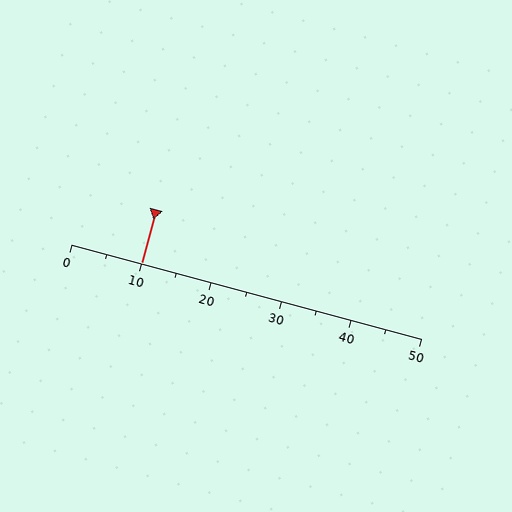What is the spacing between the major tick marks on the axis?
The major ticks are spaced 10 apart.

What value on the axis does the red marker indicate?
The marker indicates approximately 10.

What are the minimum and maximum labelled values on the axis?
The axis runs from 0 to 50.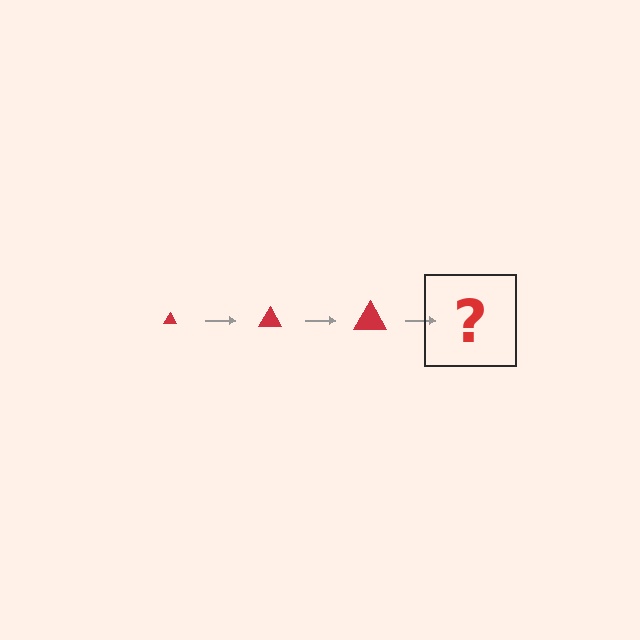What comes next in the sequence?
The next element should be a red triangle, larger than the previous one.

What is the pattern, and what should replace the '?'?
The pattern is that the triangle gets progressively larger each step. The '?' should be a red triangle, larger than the previous one.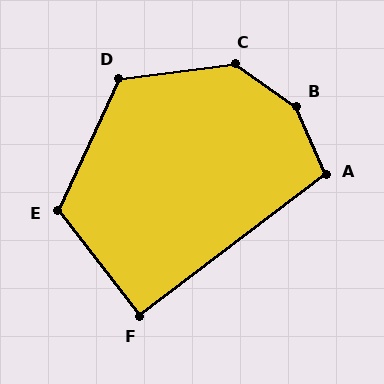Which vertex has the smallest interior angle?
F, at approximately 90 degrees.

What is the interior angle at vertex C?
Approximately 138 degrees (obtuse).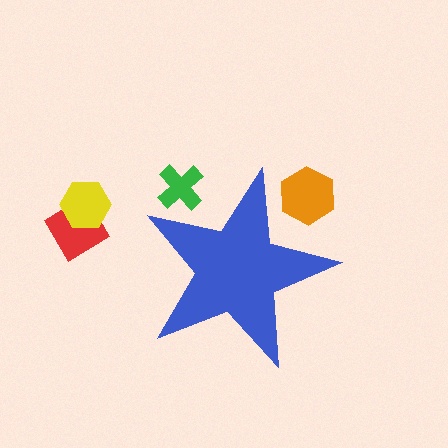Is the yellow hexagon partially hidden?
No, the yellow hexagon is fully visible.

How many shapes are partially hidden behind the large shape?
3 shapes are partially hidden.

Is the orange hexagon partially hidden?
Yes, the orange hexagon is partially hidden behind the blue star.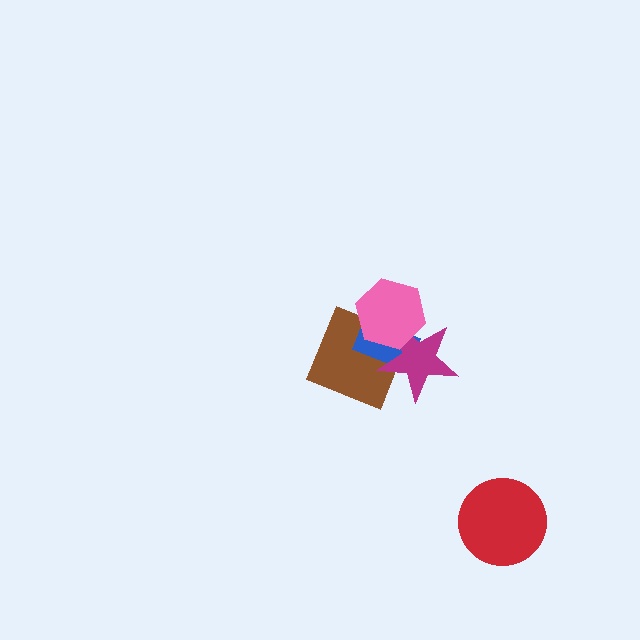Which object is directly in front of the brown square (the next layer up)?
The blue rectangle is directly in front of the brown square.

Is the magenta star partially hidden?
Yes, it is partially covered by another shape.